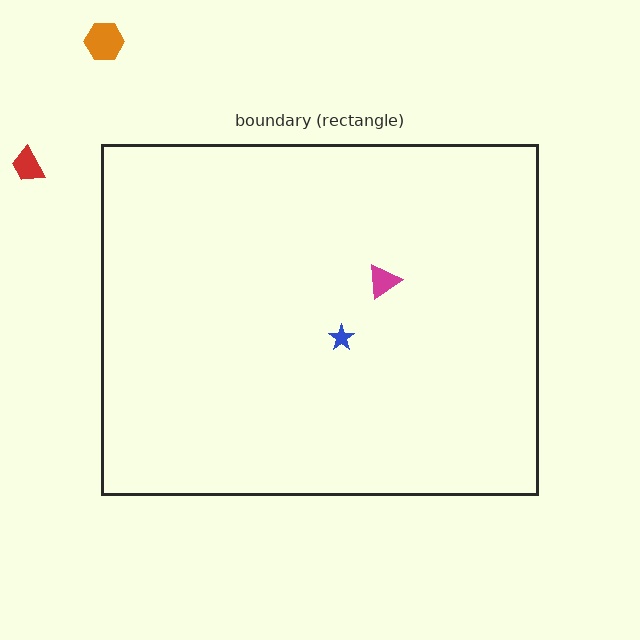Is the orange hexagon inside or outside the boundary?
Outside.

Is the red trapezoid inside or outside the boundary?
Outside.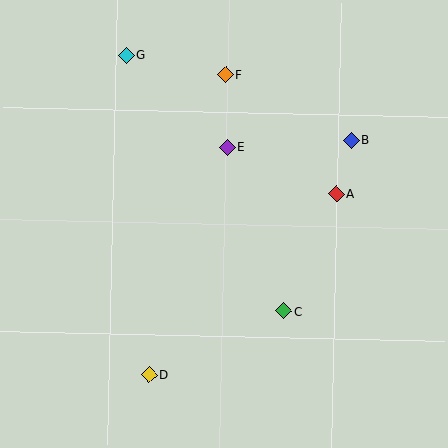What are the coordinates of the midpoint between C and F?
The midpoint between C and F is at (255, 193).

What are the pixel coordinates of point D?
Point D is at (149, 375).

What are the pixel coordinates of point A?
Point A is at (336, 194).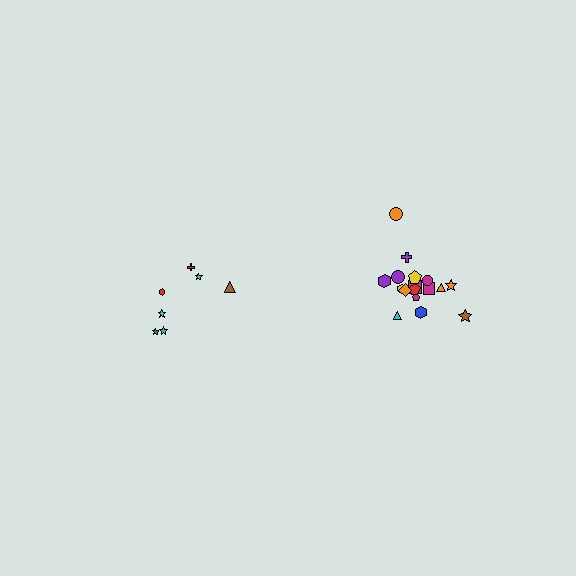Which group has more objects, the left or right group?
The right group.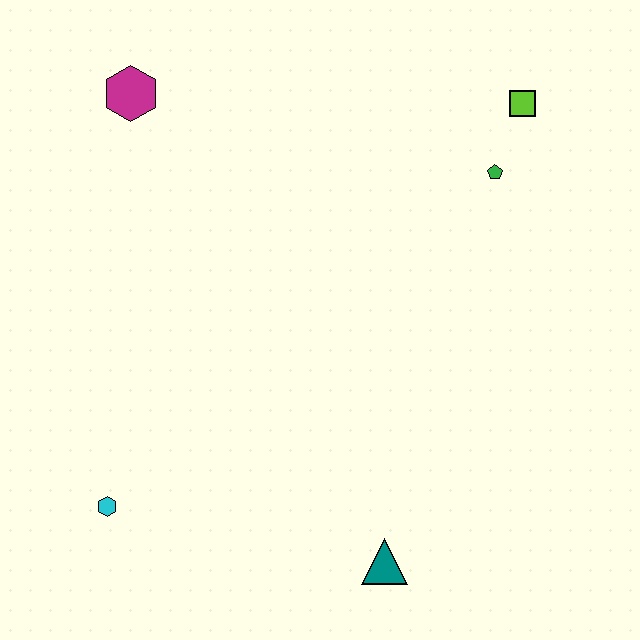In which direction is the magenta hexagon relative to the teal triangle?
The magenta hexagon is above the teal triangle.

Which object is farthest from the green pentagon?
The cyan hexagon is farthest from the green pentagon.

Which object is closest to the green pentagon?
The lime square is closest to the green pentagon.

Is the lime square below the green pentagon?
No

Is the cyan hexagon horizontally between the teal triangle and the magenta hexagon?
No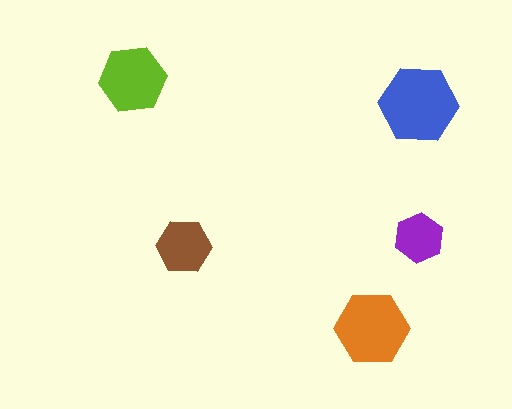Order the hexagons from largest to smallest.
the blue one, the orange one, the lime one, the brown one, the purple one.